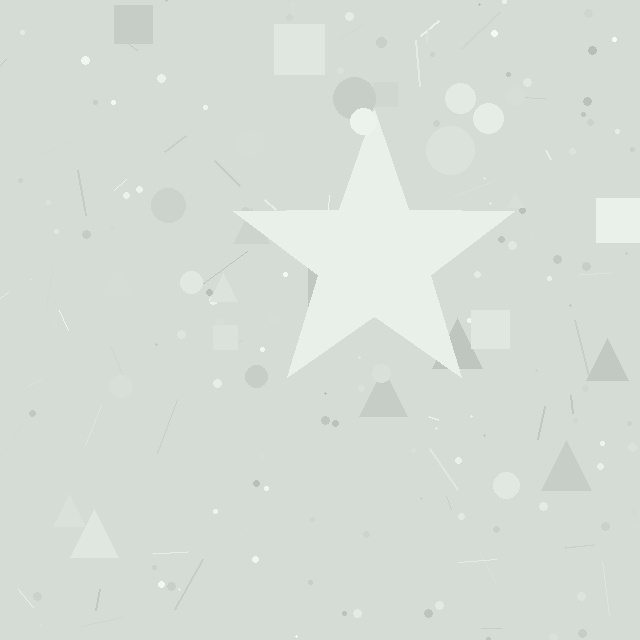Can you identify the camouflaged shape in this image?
The camouflaged shape is a star.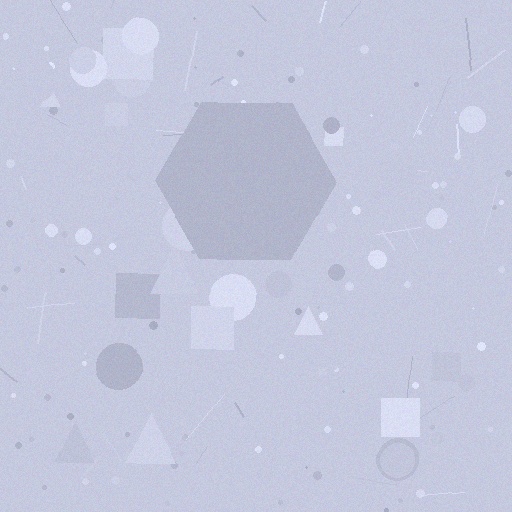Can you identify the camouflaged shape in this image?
The camouflaged shape is a hexagon.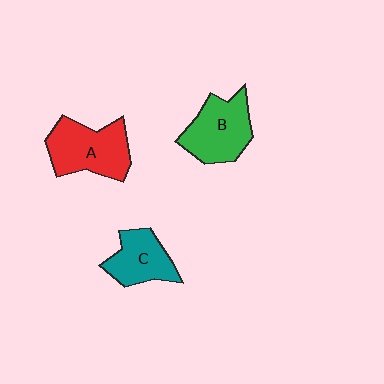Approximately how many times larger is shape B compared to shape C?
Approximately 1.3 times.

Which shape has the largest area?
Shape A (red).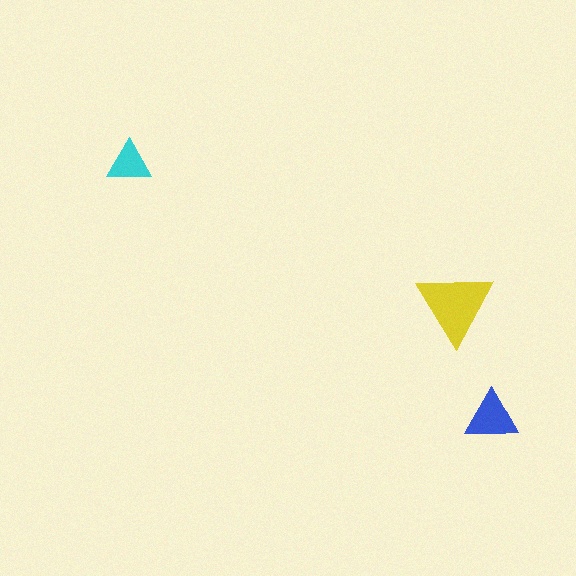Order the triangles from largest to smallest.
the yellow one, the blue one, the cyan one.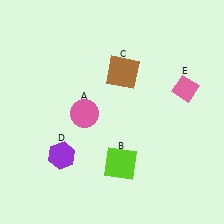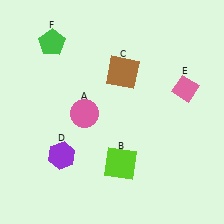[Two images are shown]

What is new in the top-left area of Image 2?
A green pentagon (F) was added in the top-left area of Image 2.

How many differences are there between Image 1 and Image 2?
There is 1 difference between the two images.